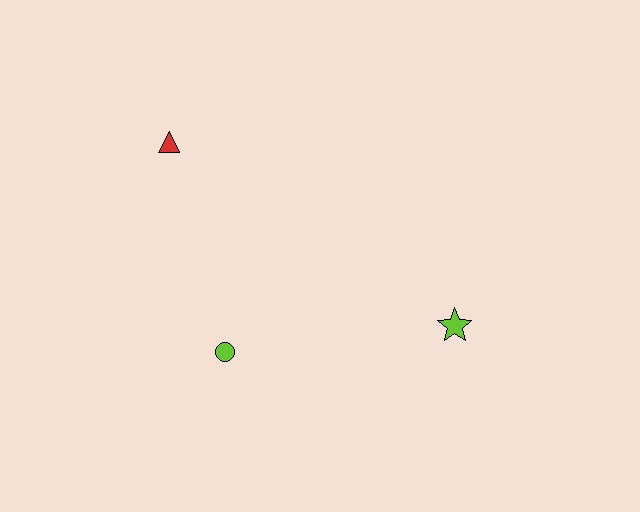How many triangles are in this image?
There is 1 triangle.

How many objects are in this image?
There are 3 objects.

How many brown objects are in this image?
There are no brown objects.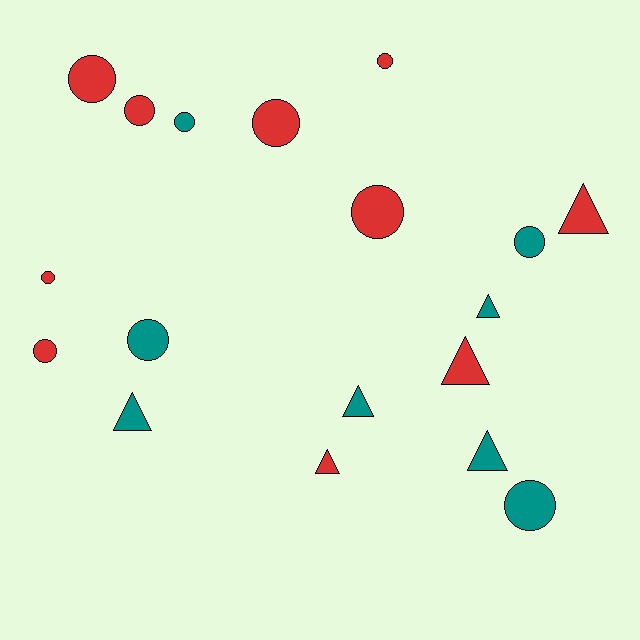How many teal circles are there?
There are 4 teal circles.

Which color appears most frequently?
Red, with 10 objects.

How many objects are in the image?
There are 18 objects.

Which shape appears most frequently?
Circle, with 11 objects.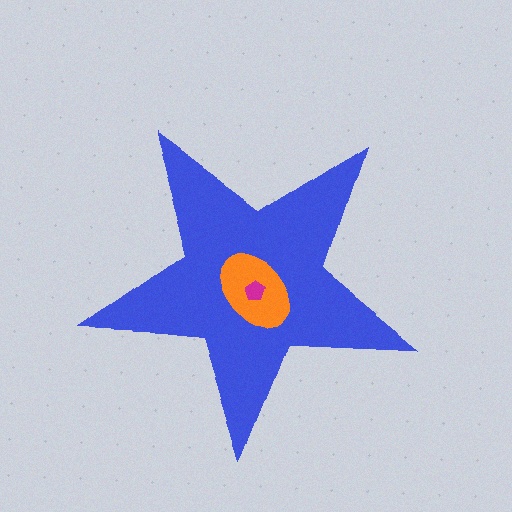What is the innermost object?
The magenta pentagon.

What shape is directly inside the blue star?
The orange ellipse.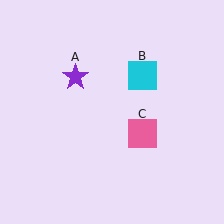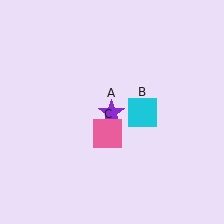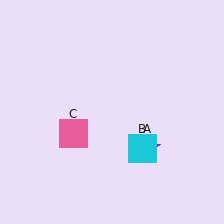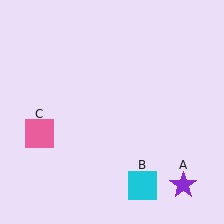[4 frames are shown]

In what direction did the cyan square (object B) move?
The cyan square (object B) moved down.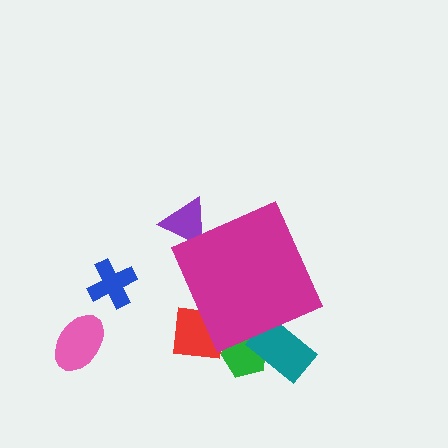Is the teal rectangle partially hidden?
Yes, the teal rectangle is partially hidden behind the magenta diamond.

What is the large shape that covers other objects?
A magenta diamond.